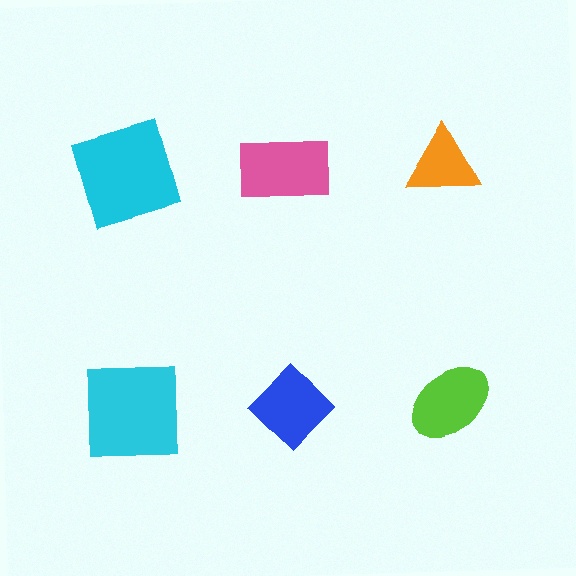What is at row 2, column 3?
A lime ellipse.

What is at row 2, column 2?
A blue diamond.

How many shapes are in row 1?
3 shapes.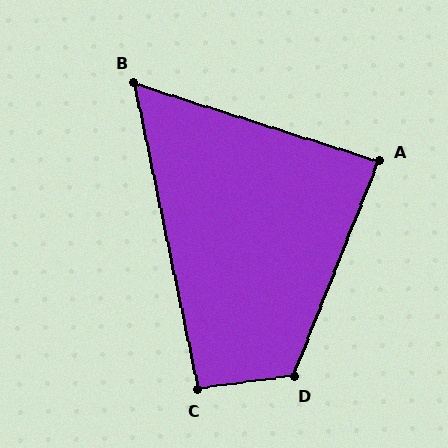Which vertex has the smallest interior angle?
B, at approximately 61 degrees.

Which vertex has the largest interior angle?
D, at approximately 119 degrees.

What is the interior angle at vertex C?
Approximately 94 degrees (approximately right).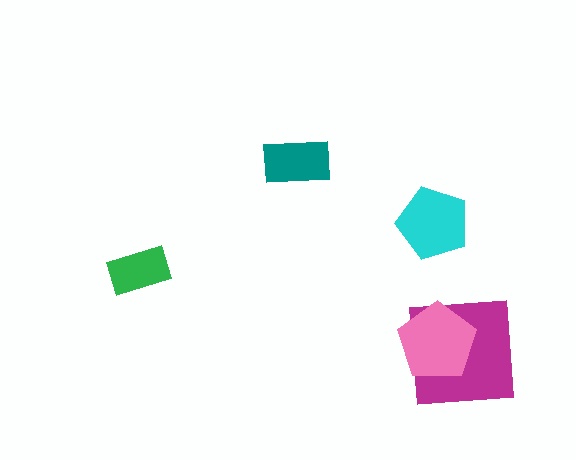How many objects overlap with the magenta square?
1 object overlaps with the magenta square.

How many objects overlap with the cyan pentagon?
0 objects overlap with the cyan pentagon.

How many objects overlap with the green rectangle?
0 objects overlap with the green rectangle.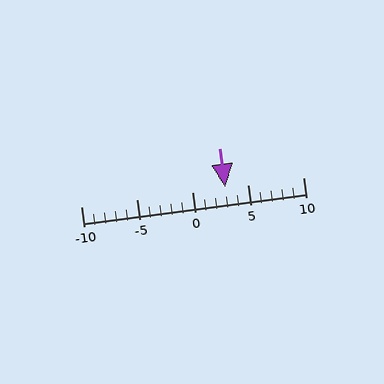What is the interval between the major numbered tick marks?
The major tick marks are spaced 5 units apart.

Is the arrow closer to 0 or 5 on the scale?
The arrow is closer to 5.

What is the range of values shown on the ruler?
The ruler shows values from -10 to 10.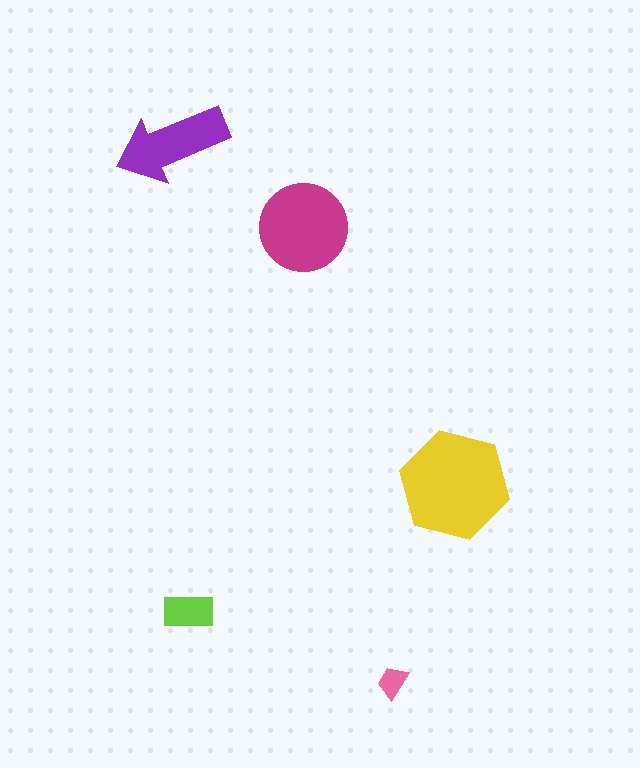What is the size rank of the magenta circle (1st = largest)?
2nd.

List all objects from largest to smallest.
The yellow hexagon, the magenta circle, the purple arrow, the lime rectangle, the pink trapezoid.